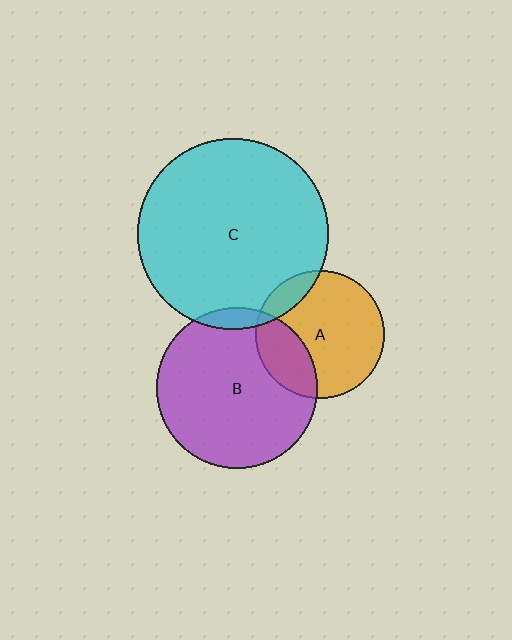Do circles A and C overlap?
Yes.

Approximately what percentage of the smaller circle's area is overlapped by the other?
Approximately 10%.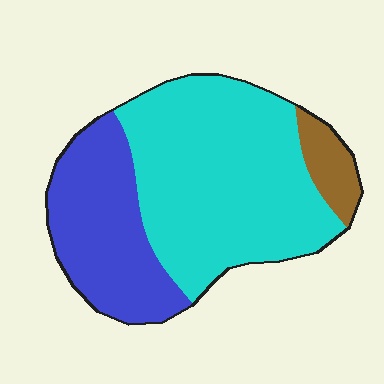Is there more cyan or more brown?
Cyan.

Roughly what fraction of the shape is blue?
Blue takes up about one third (1/3) of the shape.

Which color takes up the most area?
Cyan, at roughly 60%.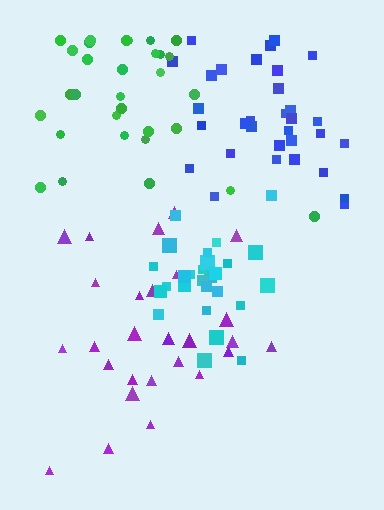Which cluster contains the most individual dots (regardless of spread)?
Blue (32).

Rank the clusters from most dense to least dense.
cyan, blue, purple, green.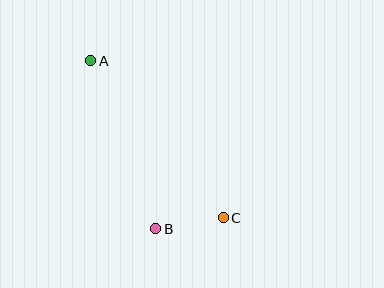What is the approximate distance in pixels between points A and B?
The distance between A and B is approximately 180 pixels.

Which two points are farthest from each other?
Points A and C are farthest from each other.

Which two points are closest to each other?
Points B and C are closest to each other.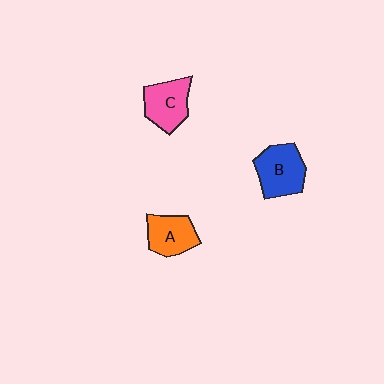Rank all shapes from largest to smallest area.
From largest to smallest: B (blue), C (pink), A (orange).